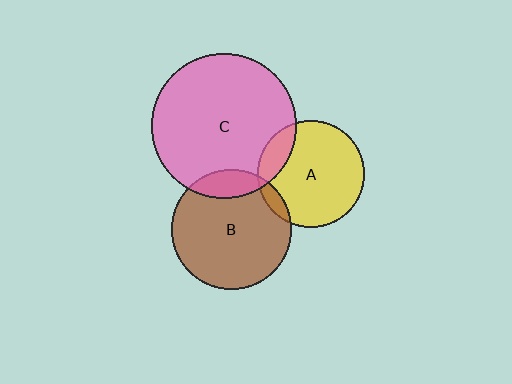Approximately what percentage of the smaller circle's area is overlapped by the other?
Approximately 15%.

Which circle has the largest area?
Circle C (pink).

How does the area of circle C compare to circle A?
Approximately 1.8 times.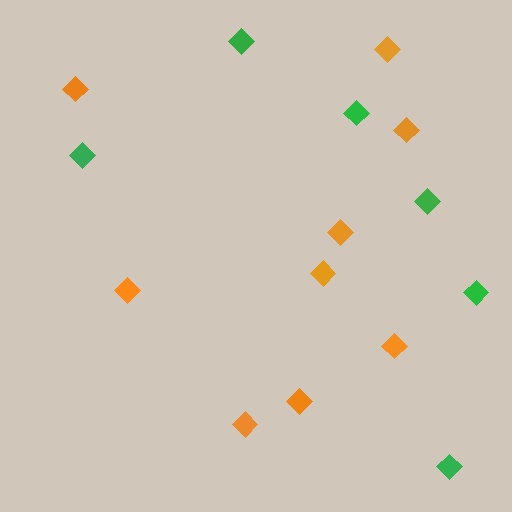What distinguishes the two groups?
There are 2 groups: one group of green diamonds (6) and one group of orange diamonds (9).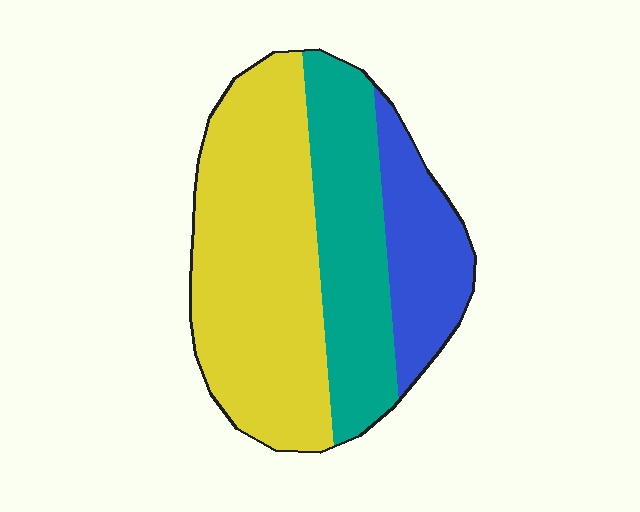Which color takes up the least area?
Blue, at roughly 20%.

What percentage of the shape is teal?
Teal takes up about one third (1/3) of the shape.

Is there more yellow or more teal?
Yellow.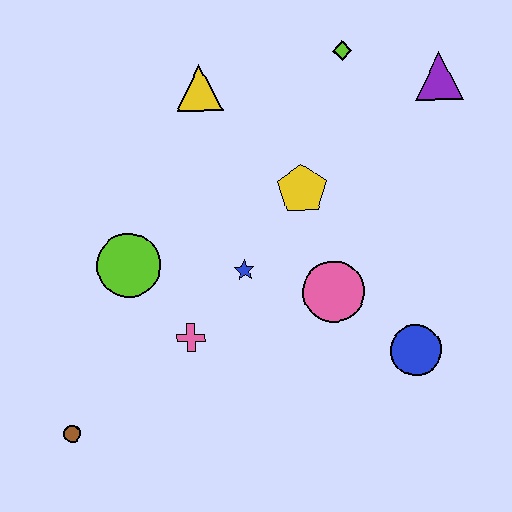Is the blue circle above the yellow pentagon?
No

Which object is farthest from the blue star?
The purple triangle is farthest from the blue star.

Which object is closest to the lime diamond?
The purple triangle is closest to the lime diamond.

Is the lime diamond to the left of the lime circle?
No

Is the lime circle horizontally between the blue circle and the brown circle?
Yes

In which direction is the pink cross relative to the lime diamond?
The pink cross is below the lime diamond.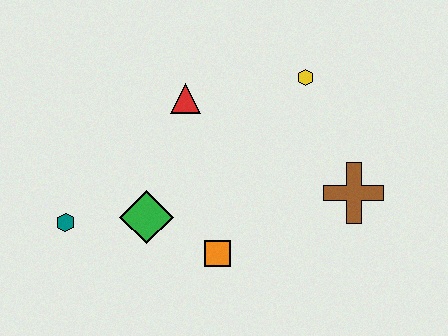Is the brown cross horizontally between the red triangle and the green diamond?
No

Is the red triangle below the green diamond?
No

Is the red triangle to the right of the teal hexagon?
Yes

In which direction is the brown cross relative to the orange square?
The brown cross is to the right of the orange square.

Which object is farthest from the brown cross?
The teal hexagon is farthest from the brown cross.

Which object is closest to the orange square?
The green diamond is closest to the orange square.